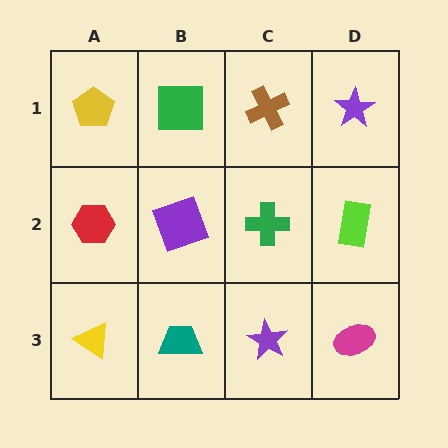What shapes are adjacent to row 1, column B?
A purple square (row 2, column B), a yellow pentagon (row 1, column A), a brown cross (row 1, column C).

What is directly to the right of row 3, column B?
A purple star.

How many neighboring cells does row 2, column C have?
4.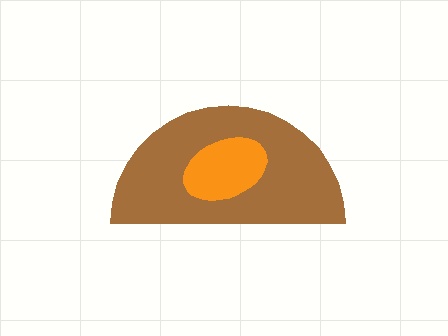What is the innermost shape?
The orange ellipse.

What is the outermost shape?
The brown semicircle.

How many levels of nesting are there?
2.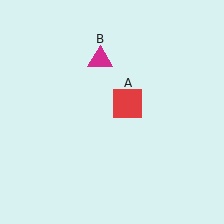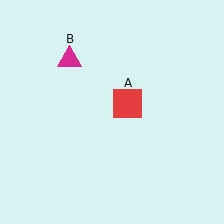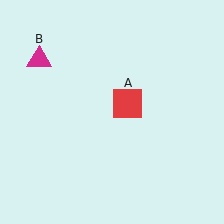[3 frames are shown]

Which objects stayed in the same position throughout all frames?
Red square (object A) remained stationary.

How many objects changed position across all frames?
1 object changed position: magenta triangle (object B).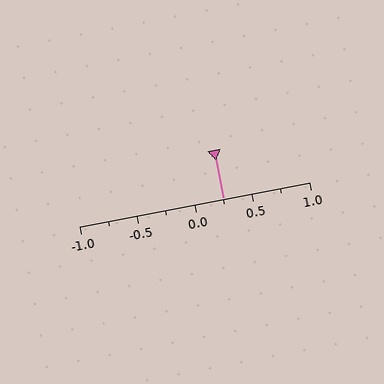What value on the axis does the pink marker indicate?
The marker indicates approximately 0.25.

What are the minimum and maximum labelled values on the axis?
The axis runs from -1.0 to 1.0.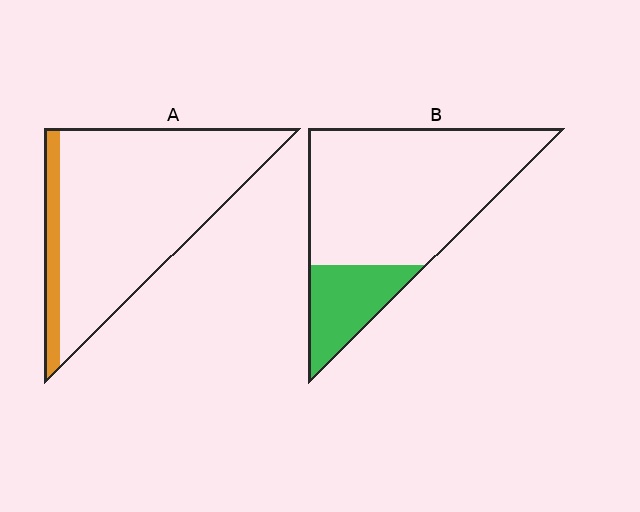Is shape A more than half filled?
No.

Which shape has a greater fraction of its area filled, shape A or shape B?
Shape B.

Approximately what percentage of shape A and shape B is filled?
A is approximately 10% and B is approximately 20%.